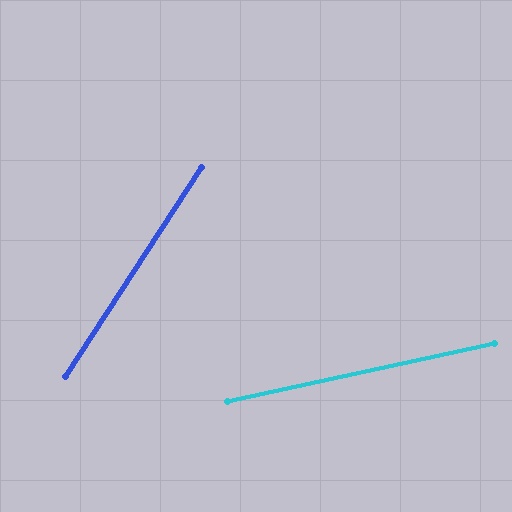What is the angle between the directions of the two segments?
Approximately 45 degrees.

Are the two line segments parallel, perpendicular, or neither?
Neither parallel nor perpendicular — they differ by about 45°.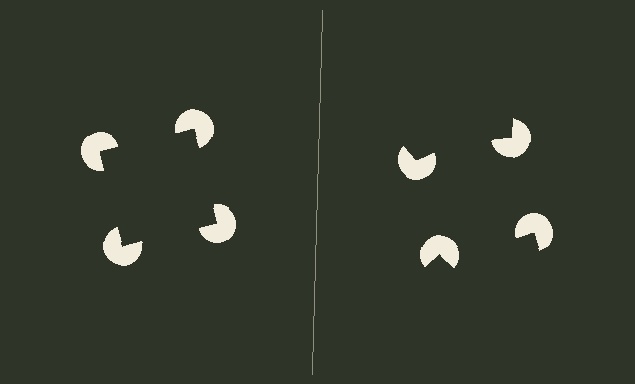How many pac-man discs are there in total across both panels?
8 — 4 on each side.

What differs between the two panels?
The pac-man discs are positioned identically on both sides; only the wedge orientations differ. On the left they align to a square; on the right they are misaligned.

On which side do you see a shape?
An illusory square appears on the left side. On the right side the wedge cuts are rotated, so no coherent shape forms.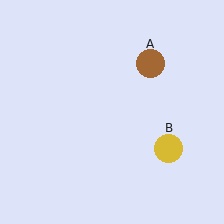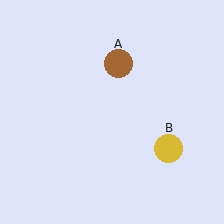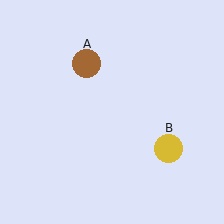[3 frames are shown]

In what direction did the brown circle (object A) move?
The brown circle (object A) moved left.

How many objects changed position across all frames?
1 object changed position: brown circle (object A).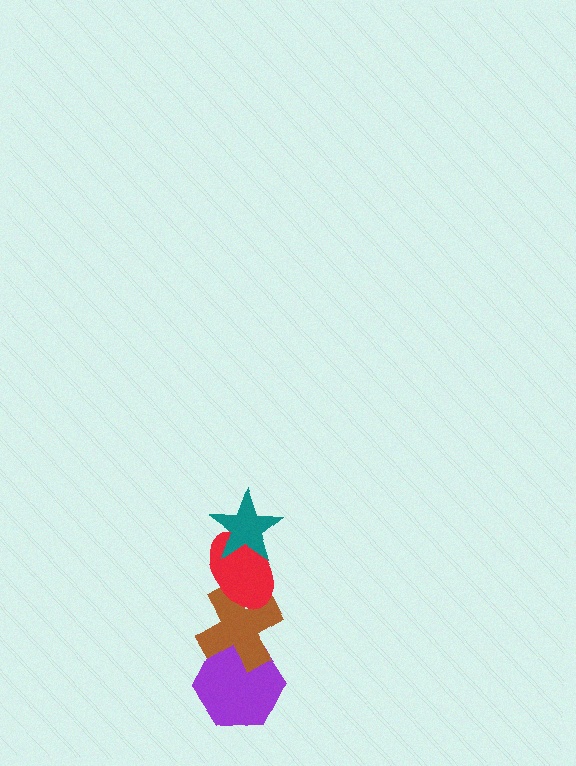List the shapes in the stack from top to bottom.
From top to bottom: the teal star, the red ellipse, the brown cross, the purple hexagon.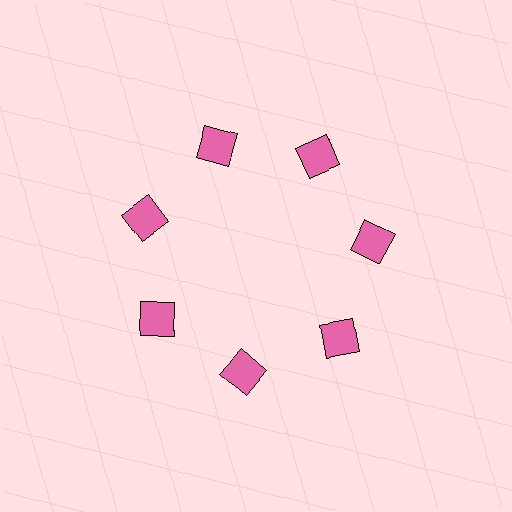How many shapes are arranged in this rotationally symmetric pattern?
There are 7 shapes, arranged in 7 groups of 1.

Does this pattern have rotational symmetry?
Yes, this pattern has 7-fold rotational symmetry. It looks the same after rotating 51 degrees around the center.